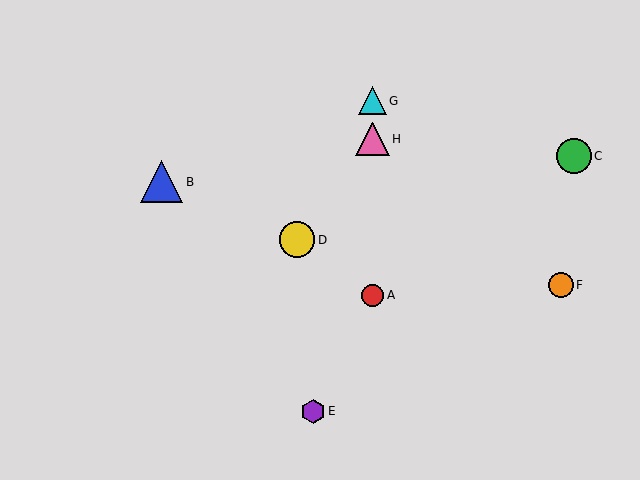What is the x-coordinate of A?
Object A is at x≈372.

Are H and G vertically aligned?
Yes, both are at x≈372.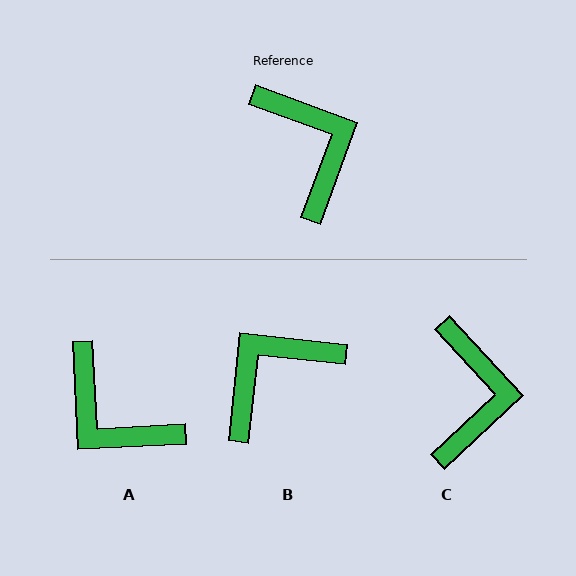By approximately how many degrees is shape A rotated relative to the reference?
Approximately 157 degrees clockwise.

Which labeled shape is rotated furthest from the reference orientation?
A, about 157 degrees away.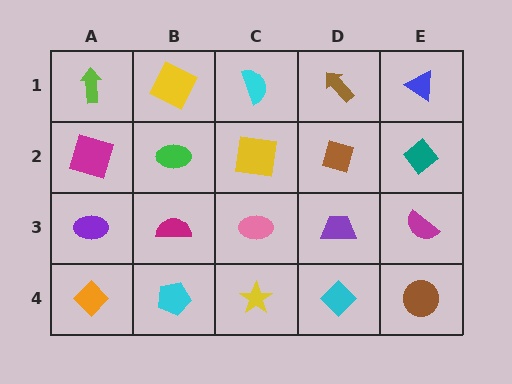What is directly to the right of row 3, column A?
A magenta semicircle.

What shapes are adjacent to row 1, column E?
A teal diamond (row 2, column E), a brown arrow (row 1, column D).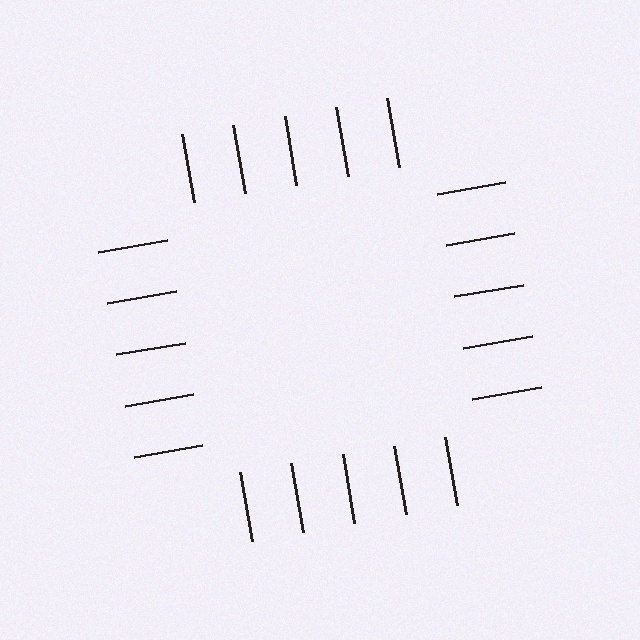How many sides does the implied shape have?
4 sides — the line-ends trace a square.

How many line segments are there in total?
20 — 5 along each of the 4 edges.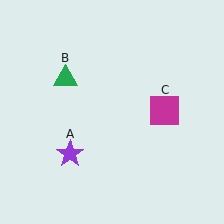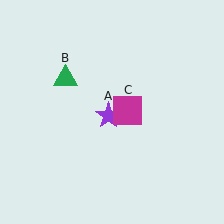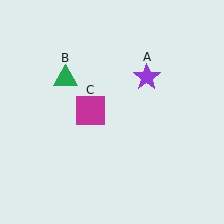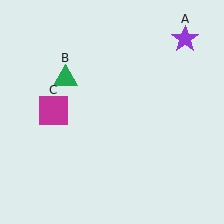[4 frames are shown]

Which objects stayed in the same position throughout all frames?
Green triangle (object B) remained stationary.